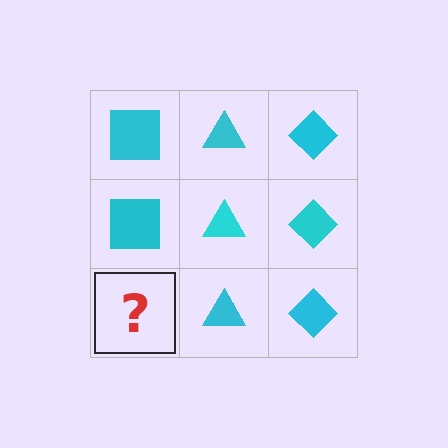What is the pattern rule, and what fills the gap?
The rule is that each column has a consistent shape. The gap should be filled with a cyan square.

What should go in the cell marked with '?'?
The missing cell should contain a cyan square.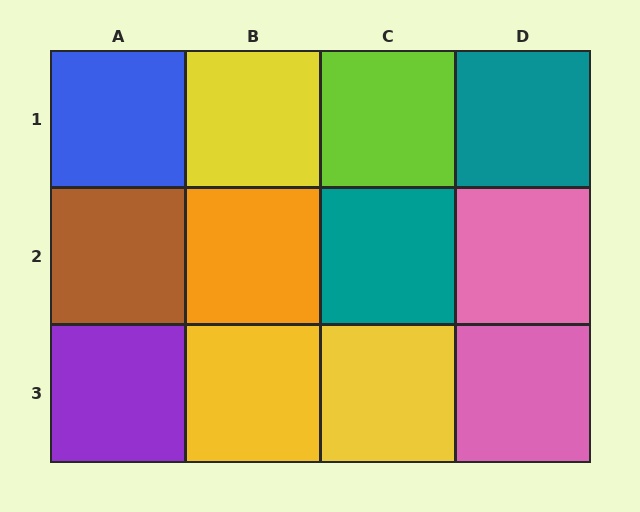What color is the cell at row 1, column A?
Blue.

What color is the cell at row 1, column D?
Teal.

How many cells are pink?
2 cells are pink.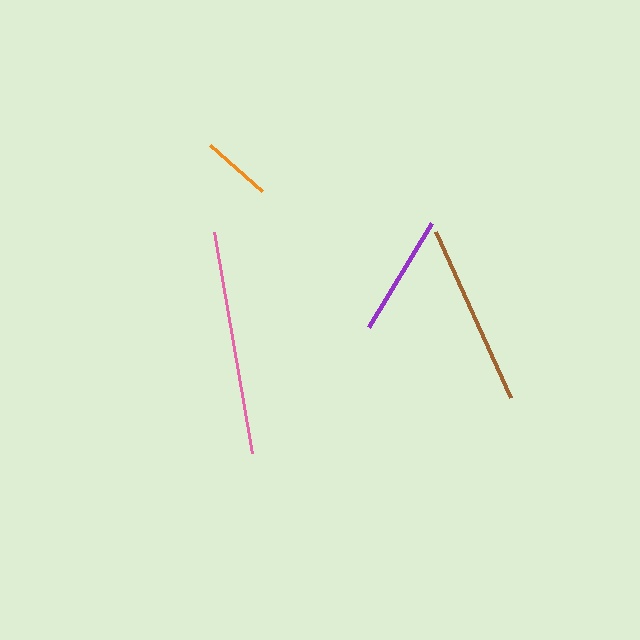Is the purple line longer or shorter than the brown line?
The brown line is longer than the purple line.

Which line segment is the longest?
The pink line is the longest at approximately 225 pixels.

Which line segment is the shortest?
The orange line is the shortest at approximately 70 pixels.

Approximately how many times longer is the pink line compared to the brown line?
The pink line is approximately 1.2 times the length of the brown line.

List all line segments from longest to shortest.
From longest to shortest: pink, brown, purple, orange.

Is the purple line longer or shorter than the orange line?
The purple line is longer than the orange line.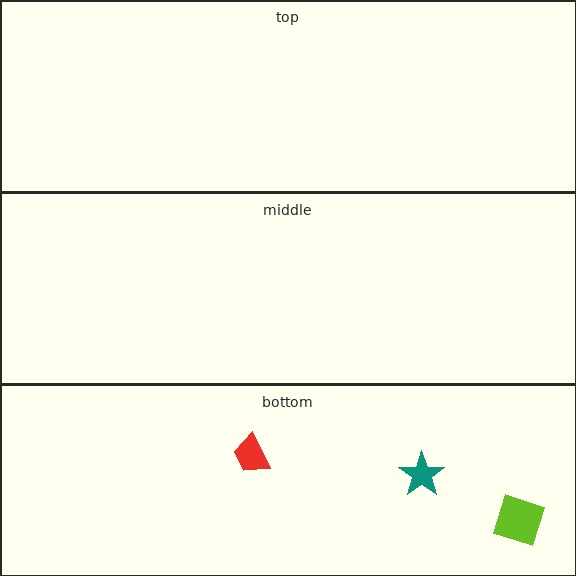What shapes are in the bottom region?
The lime square, the teal star, the red trapezoid.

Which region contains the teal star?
The bottom region.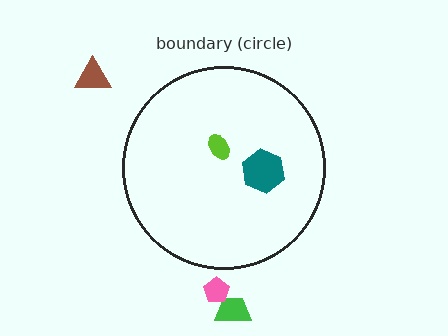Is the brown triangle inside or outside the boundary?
Outside.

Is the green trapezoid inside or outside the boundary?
Outside.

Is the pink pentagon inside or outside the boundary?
Outside.